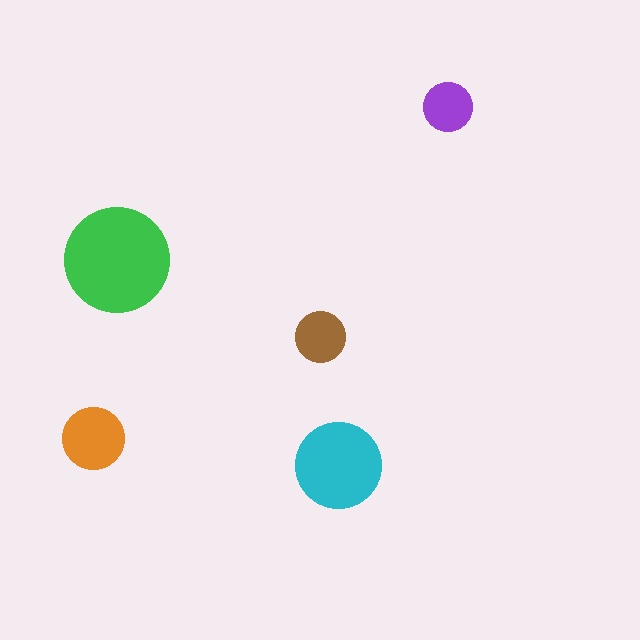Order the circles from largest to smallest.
the green one, the cyan one, the orange one, the brown one, the purple one.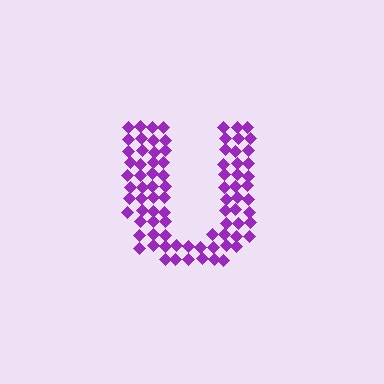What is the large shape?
The large shape is the letter U.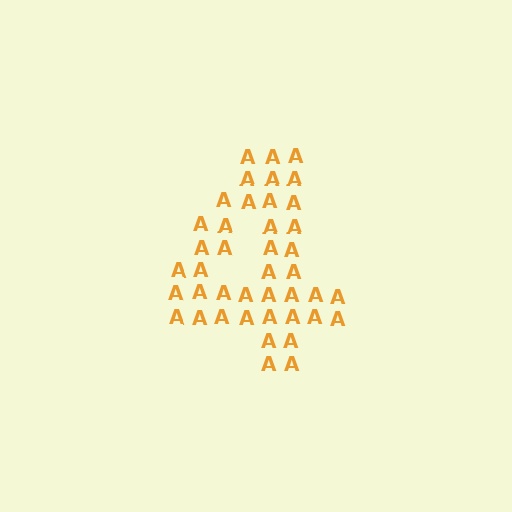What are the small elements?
The small elements are letter A's.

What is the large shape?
The large shape is the digit 4.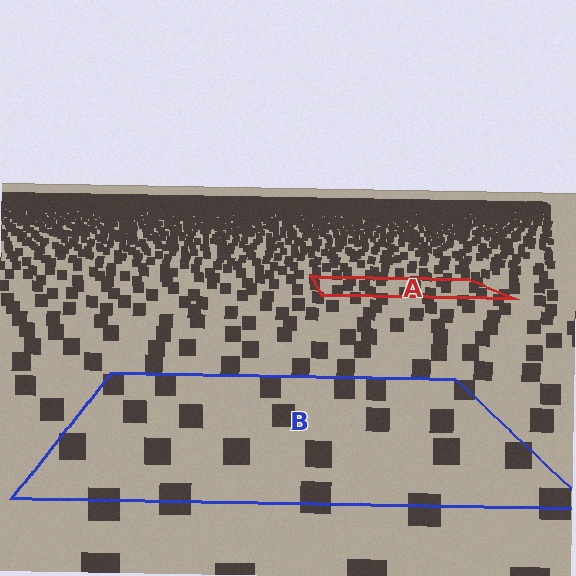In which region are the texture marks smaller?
The texture marks are smaller in region A, because it is farther away.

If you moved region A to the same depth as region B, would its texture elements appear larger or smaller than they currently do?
They would appear larger. At a closer depth, the same texture elements are projected at a bigger on-screen size.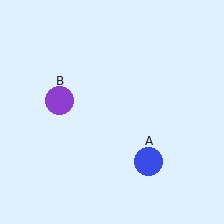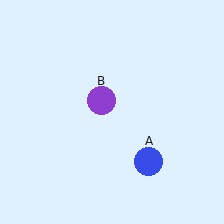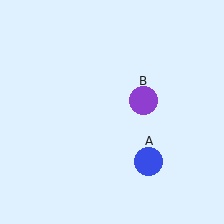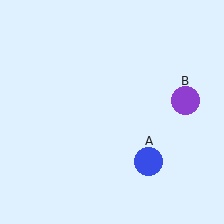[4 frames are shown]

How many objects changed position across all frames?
1 object changed position: purple circle (object B).